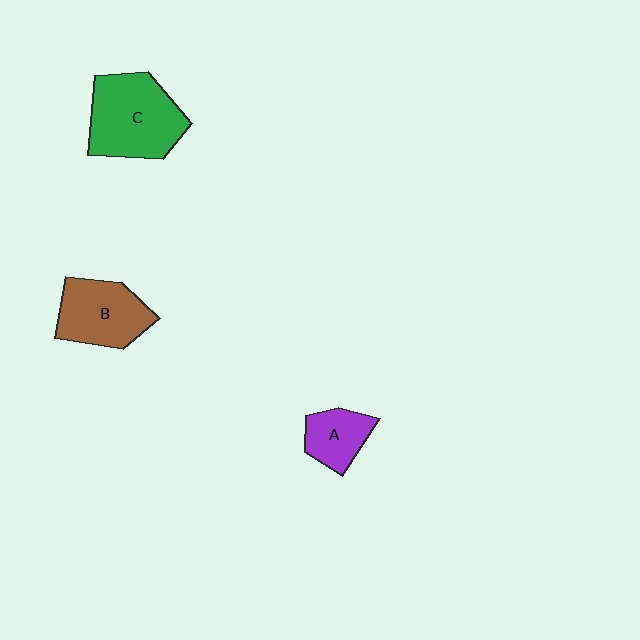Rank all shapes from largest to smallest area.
From largest to smallest: C (green), B (brown), A (purple).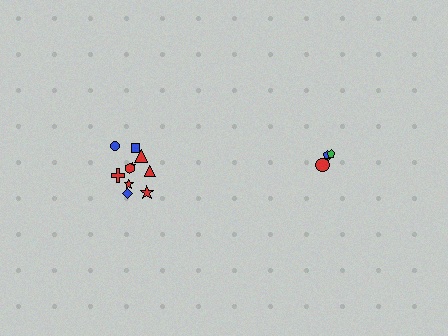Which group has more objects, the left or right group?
The left group.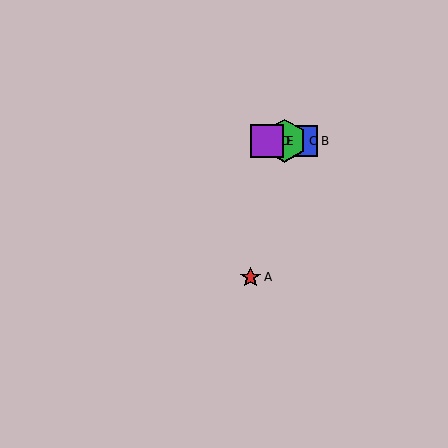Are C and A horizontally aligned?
No, C is at y≈141 and A is at y≈277.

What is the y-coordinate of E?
Object E is at y≈141.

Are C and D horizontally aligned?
Yes, both are at y≈141.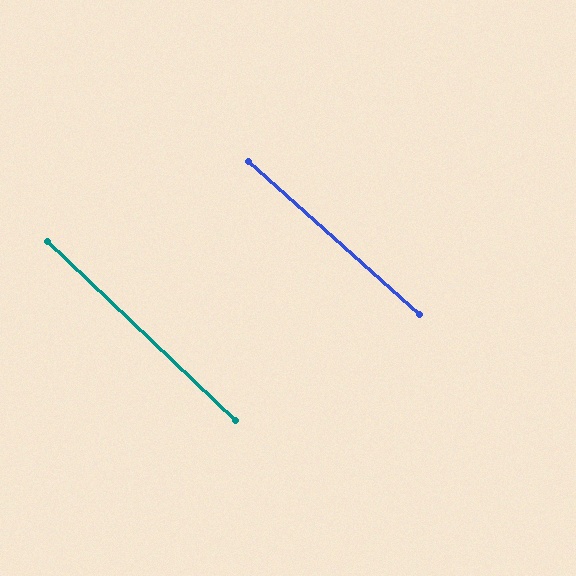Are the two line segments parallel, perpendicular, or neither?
Parallel — their directions differ by only 1.7°.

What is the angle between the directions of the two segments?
Approximately 2 degrees.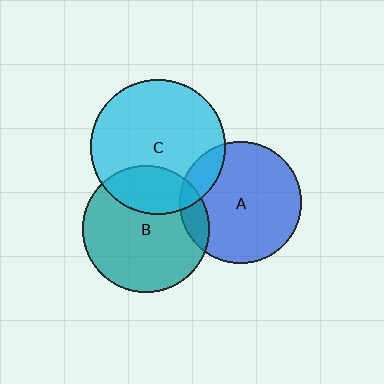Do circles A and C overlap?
Yes.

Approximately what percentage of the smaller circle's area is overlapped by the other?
Approximately 15%.